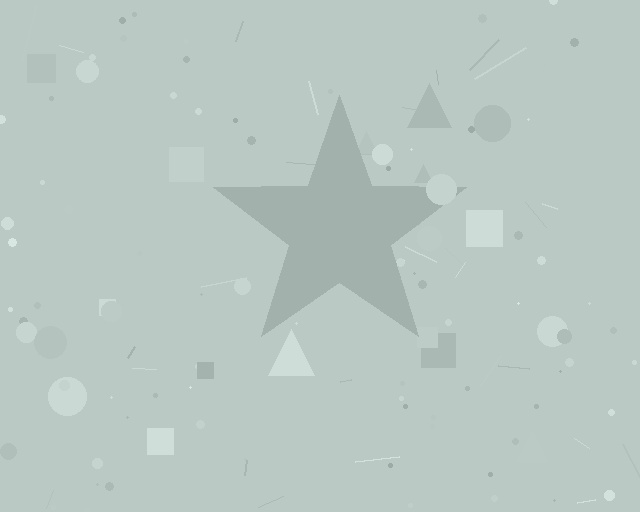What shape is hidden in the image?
A star is hidden in the image.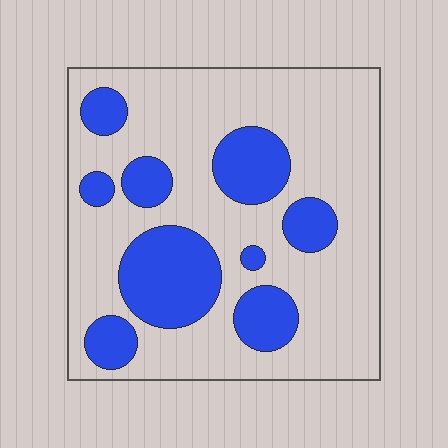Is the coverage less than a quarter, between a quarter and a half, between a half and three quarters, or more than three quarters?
Between a quarter and a half.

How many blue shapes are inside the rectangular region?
9.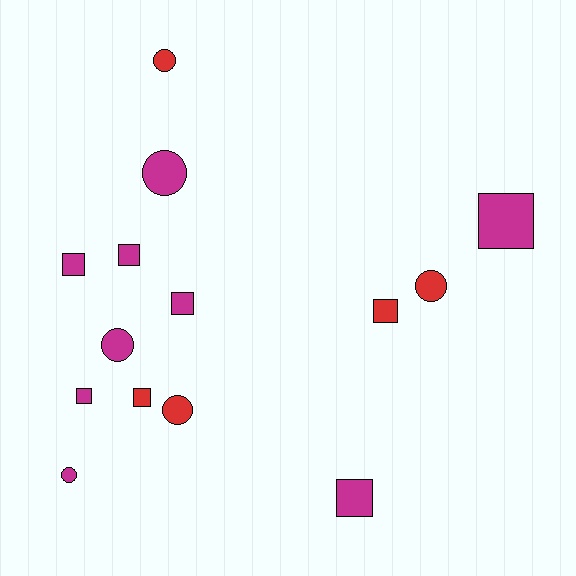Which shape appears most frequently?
Square, with 8 objects.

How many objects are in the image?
There are 14 objects.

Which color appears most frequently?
Magenta, with 9 objects.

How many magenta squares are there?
There are 6 magenta squares.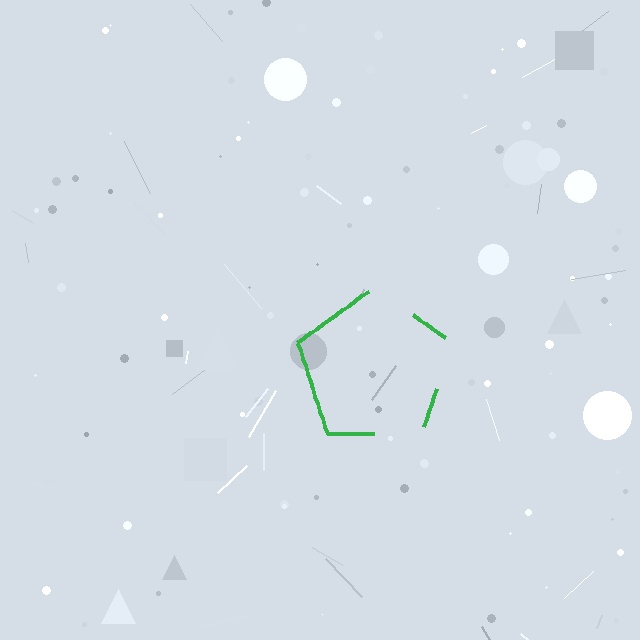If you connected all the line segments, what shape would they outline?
They would outline a pentagon.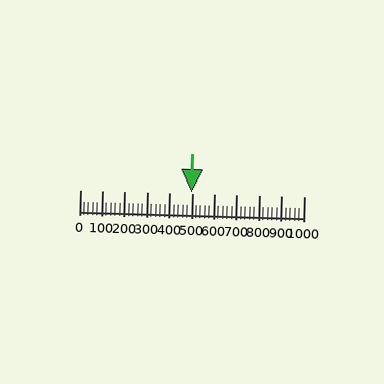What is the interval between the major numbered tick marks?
The major tick marks are spaced 100 units apart.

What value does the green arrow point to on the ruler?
The green arrow points to approximately 499.